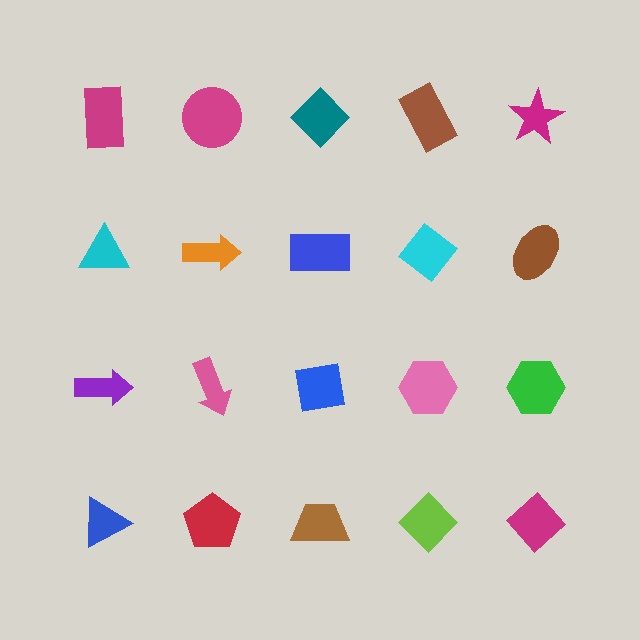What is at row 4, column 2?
A red pentagon.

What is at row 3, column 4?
A pink hexagon.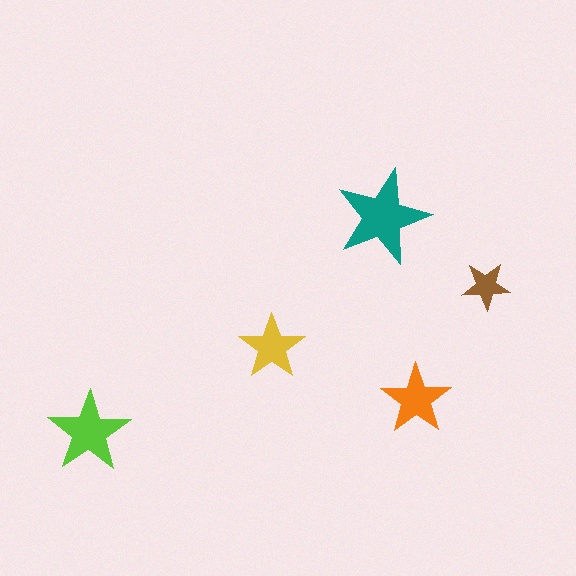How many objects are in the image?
There are 5 objects in the image.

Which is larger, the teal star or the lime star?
The teal one.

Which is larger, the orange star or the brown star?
The orange one.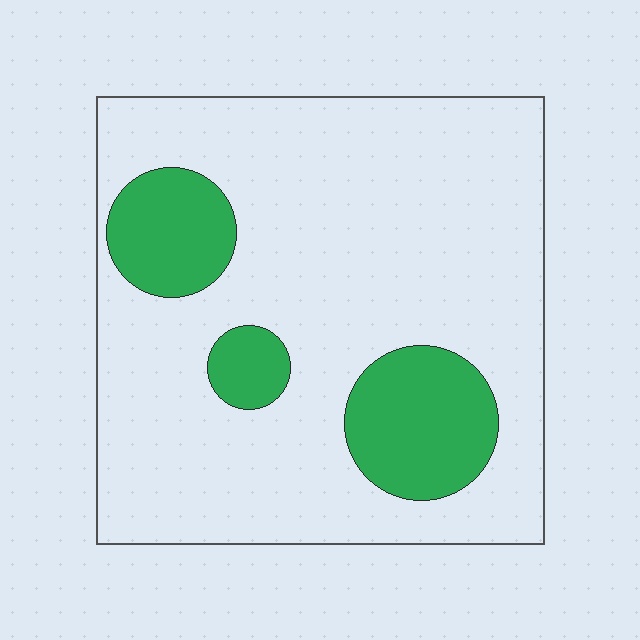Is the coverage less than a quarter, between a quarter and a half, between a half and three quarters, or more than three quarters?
Less than a quarter.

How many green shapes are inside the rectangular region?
3.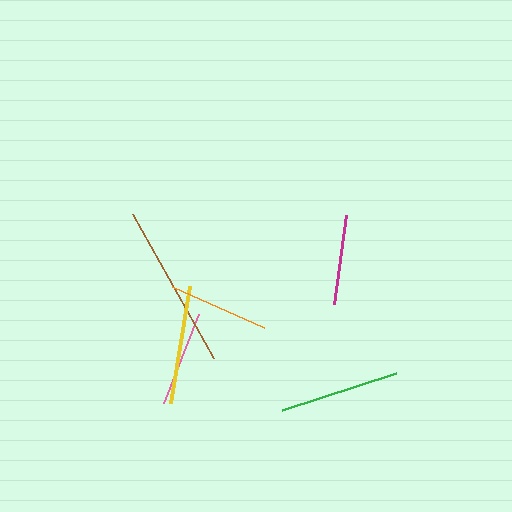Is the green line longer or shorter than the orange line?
The green line is longer than the orange line.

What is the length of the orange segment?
The orange segment is approximately 101 pixels long.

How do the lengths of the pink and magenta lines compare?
The pink and magenta lines are approximately the same length.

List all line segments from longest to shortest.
From longest to shortest: brown, green, yellow, orange, pink, magenta.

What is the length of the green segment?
The green segment is approximately 120 pixels long.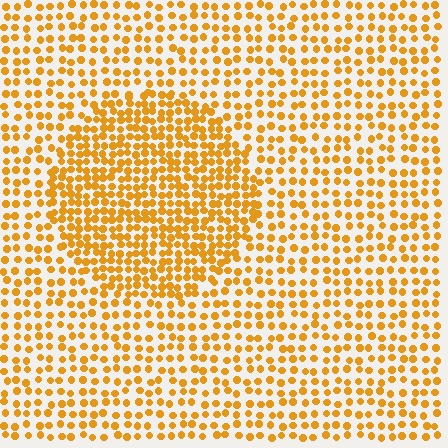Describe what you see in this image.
The image contains small orange elements arranged at two different densities. A circle-shaped region is visible where the elements are more densely packed than the surrounding area.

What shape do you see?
I see a circle.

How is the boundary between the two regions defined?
The boundary is defined by a change in element density (approximately 1.8x ratio). All elements are the same color, size, and shape.